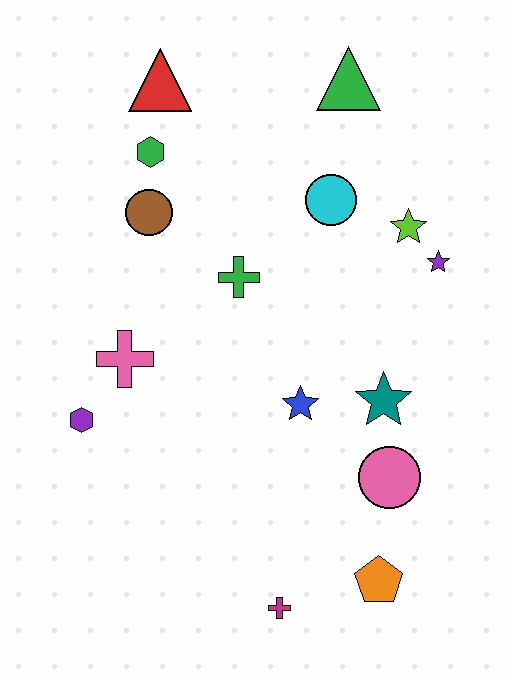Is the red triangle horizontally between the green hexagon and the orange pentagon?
Yes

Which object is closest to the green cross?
The brown circle is closest to the green cross.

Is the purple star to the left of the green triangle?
No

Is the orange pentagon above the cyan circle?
No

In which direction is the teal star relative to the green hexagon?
The teal star is below the green hexagon.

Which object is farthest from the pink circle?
The red triangle is farthest from the pink circle.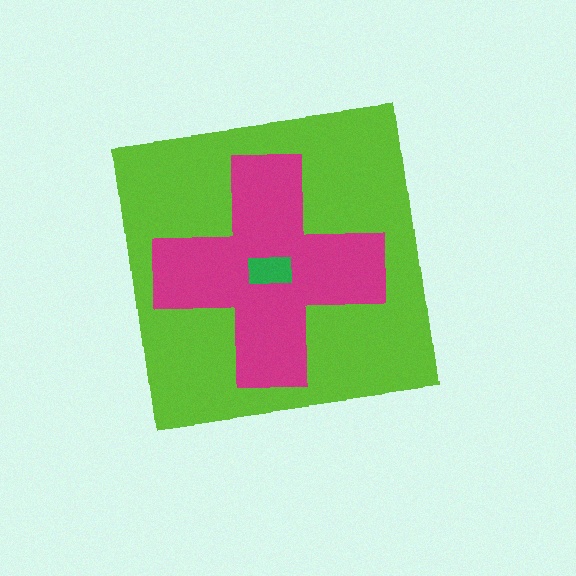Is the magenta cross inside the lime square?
Yes.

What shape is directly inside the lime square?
The magenta cross.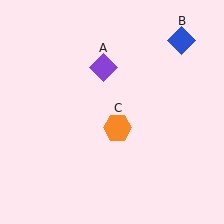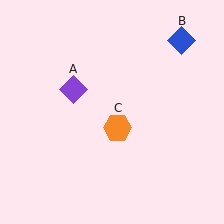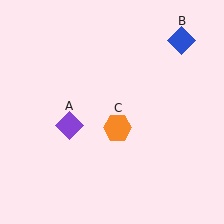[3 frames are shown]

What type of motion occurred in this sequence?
The purple diamond (object A) rotated counterclockwise around the center of the scene.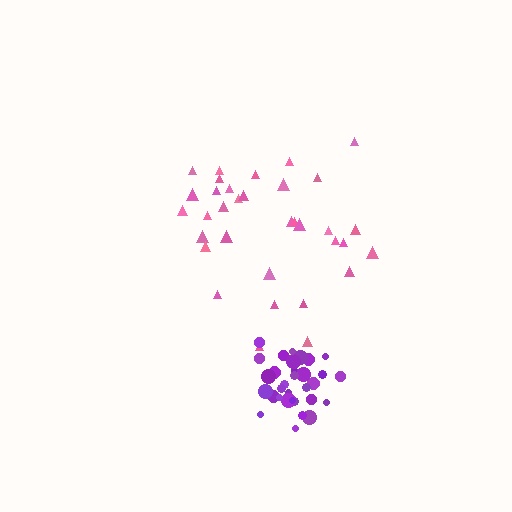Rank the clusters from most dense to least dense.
purple, pink.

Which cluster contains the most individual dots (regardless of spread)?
Pink (34).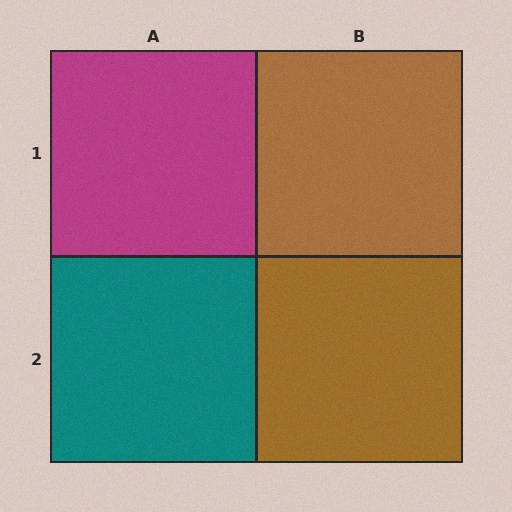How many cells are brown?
2 cells are brown.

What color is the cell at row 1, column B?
Brown.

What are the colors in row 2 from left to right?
Teal, brown.